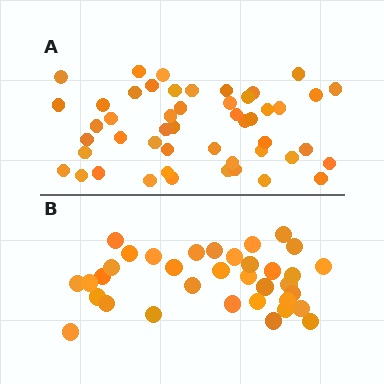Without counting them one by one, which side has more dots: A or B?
Region A (the top region) has more dots.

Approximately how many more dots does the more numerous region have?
Region A has approximately 15 more dots than region B.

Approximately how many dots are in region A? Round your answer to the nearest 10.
About 50 dots. (The exact count is 49, which rounds to 50.)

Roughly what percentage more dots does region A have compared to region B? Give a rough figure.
About 40% more.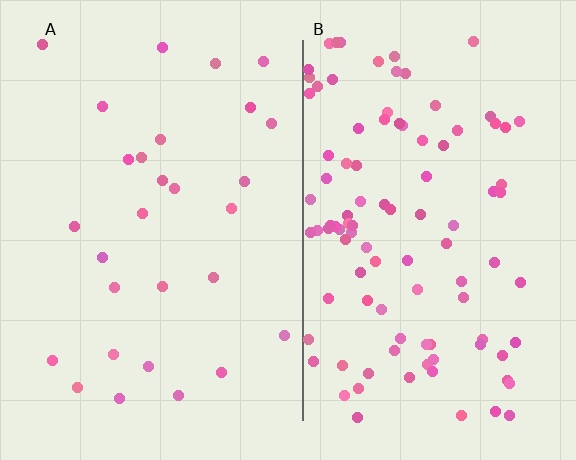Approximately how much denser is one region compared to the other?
Approximately 3.6× — region B over region A.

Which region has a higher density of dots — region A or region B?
B (the right).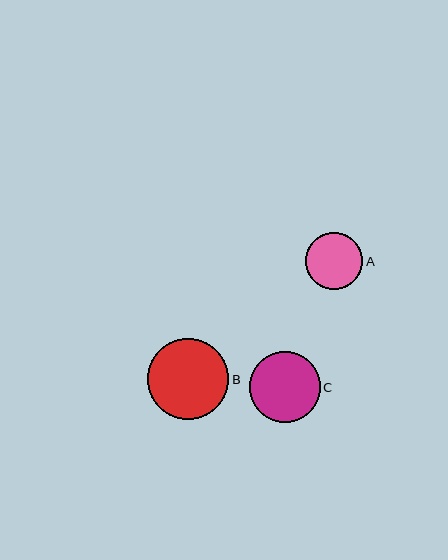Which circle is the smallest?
Circle A is the smallest with a size of approximately 57 pixels.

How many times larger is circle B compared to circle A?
Circle B is approximately 1.4 times the size of circle A.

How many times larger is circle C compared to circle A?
Circle C is approximately 1.2 times the size of circle A.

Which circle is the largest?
Circle B is the largest with a size of approximately 82 pixels.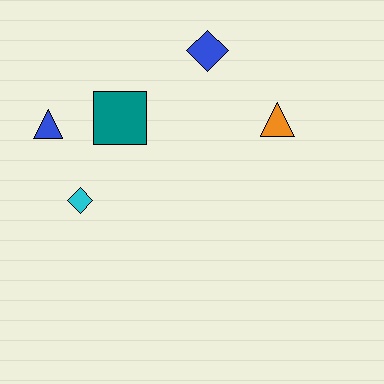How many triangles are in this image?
There are 2 triangles.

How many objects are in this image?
There are 5 objects.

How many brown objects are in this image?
There are no brown objects.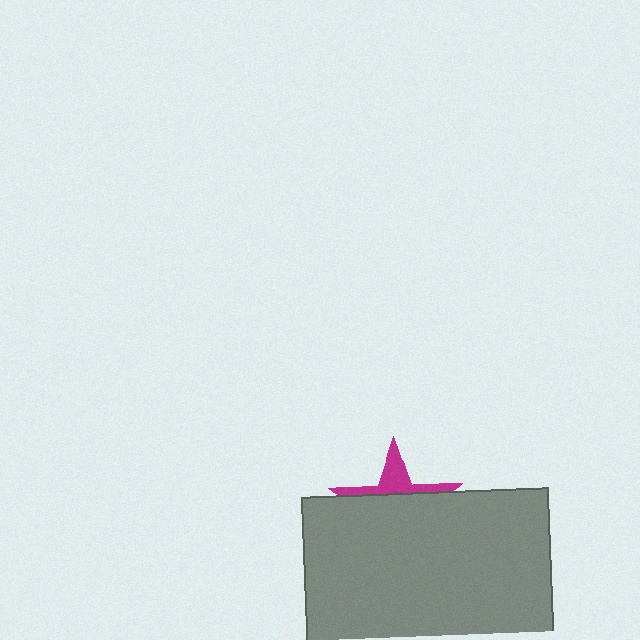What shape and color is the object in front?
The object in front is a gray rectangle.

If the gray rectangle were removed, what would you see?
You would see the complete magenta star.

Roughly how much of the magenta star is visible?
A small part of it is visible (roughly 31%).